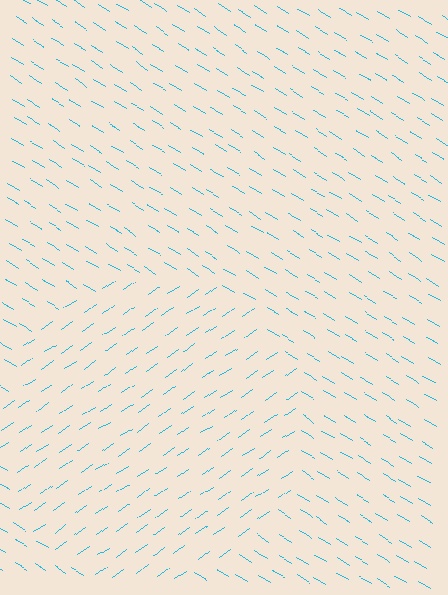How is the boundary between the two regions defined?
The boundary is defined purely by a change in line orientation (approximately 66 degrees difference). All lines are the same color and thickness.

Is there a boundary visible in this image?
Yes, there is a texture boundary formed by a change in line orientation.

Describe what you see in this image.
The image is filled with small cyan line segments. A circle region in the image has lines oriented differently from the surrounding lines, creating a visible texture boundary.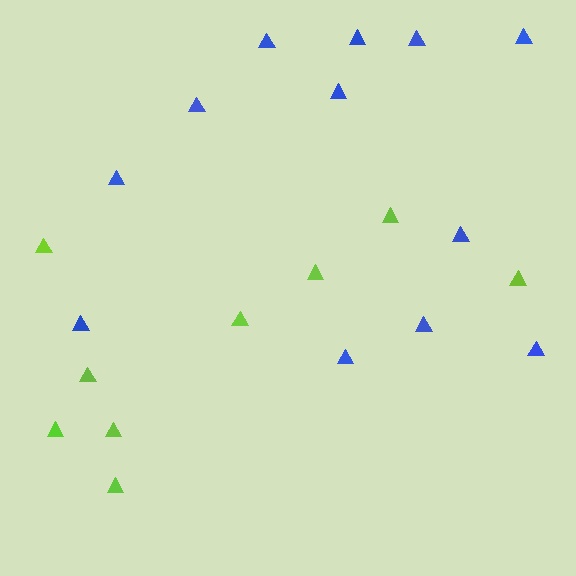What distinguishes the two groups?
There are 2 groups: one group of blue triangles (12) and one group of lime triangles (9).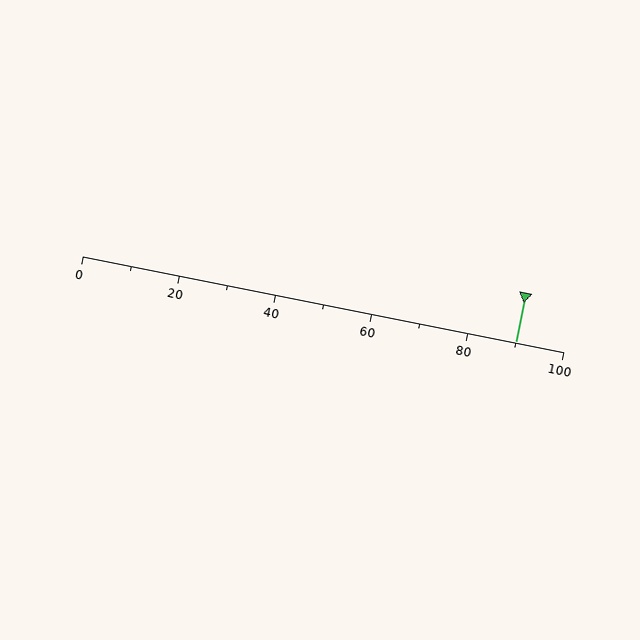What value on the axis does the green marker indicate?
The marker indicates approximately 90.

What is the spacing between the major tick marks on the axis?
The major ticks are spaced 20 apart.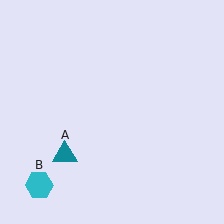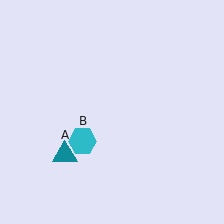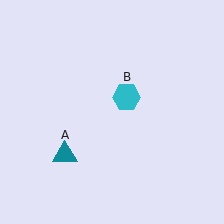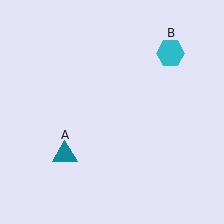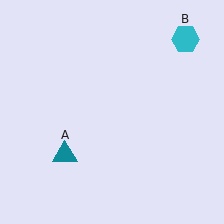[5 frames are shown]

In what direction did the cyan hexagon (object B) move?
The cyan hexagon (object B) moved up and to the right.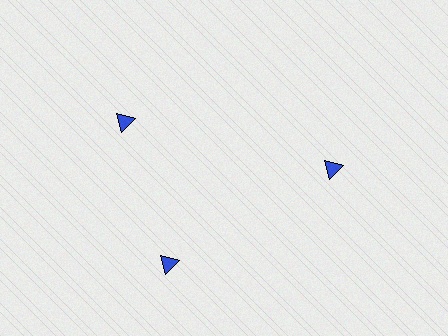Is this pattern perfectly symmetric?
No. The 3 blue triangles are arranged in a ring, but one element near the 11 o'clock position is rotated out of alignment along the ring, breaking the 3-fold rotational symmetry.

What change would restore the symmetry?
The symmetry would be restored by rotating it back into even spacing with its neighbors so that all 3 triangles sit at equal angles and equal distance from the center.